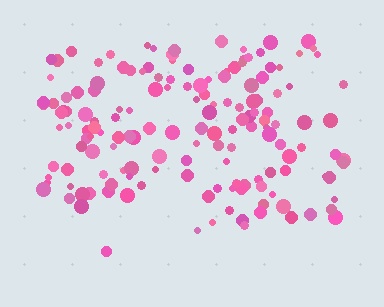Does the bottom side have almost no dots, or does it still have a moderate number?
Still a moderate number, just noticeably fewer than the top.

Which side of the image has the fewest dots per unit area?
The bottom.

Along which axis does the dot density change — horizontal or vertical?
Vertical.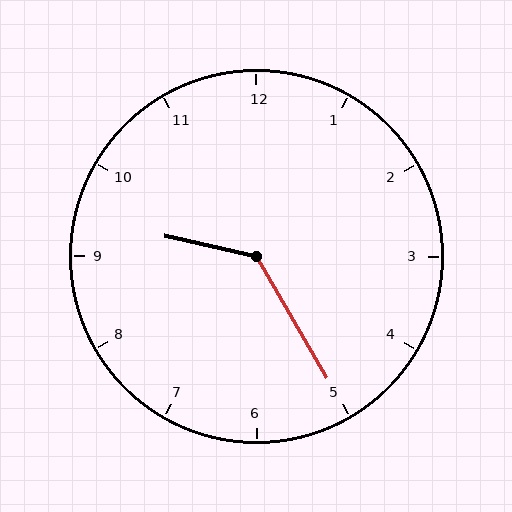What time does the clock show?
9:25.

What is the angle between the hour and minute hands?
Approximately 132 degrees.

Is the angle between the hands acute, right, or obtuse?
It is obtuse.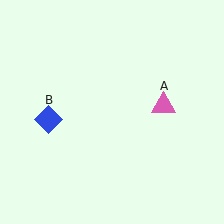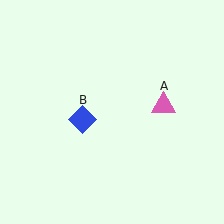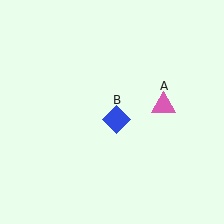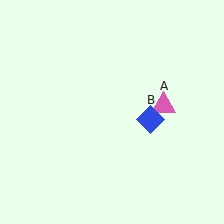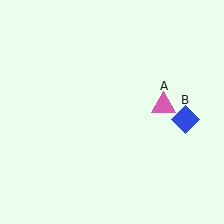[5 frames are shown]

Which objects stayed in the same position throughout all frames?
Pink triangle (object A) remained stationary.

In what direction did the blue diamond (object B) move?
The blue diamond (object B) moved right.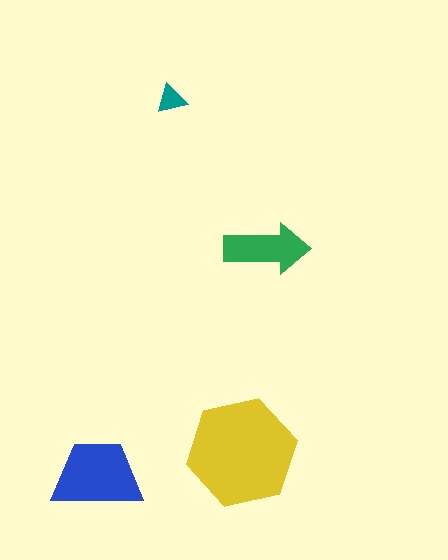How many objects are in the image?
There are 4 objects in the image.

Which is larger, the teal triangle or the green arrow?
The green arrow.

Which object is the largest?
The yellow hexagon.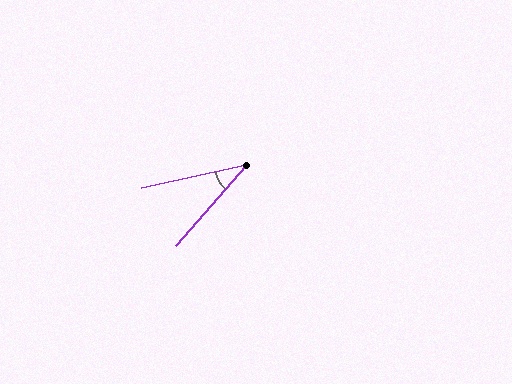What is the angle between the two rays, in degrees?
Approximately 36 degrees.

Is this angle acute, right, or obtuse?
It is acute.